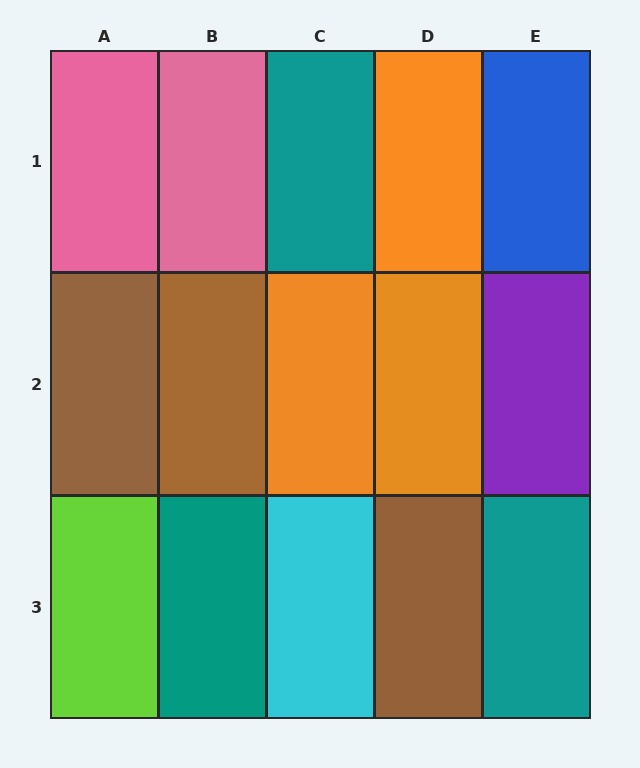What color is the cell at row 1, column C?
Teal.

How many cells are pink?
2 cells are pink.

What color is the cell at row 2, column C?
Orange.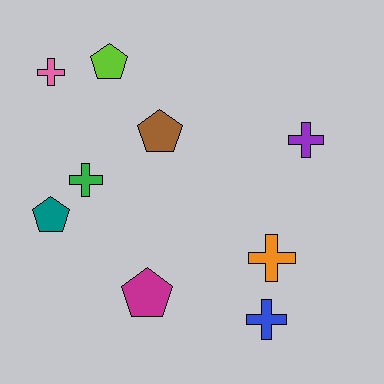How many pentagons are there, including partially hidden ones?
There are 4 pentagons.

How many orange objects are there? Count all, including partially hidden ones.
There is 1 orange object.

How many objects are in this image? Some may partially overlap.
There are 9 objects.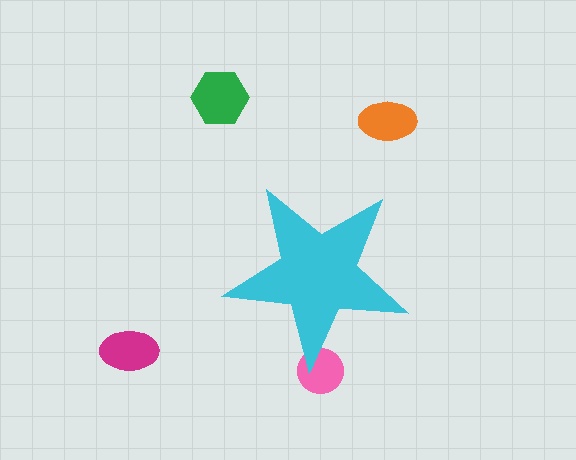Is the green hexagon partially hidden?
No, the green hexagon is fully visible.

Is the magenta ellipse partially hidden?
No, the magenta ellipse is fully visible.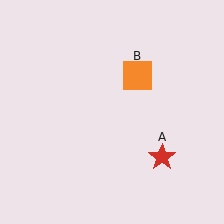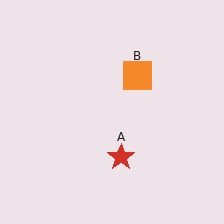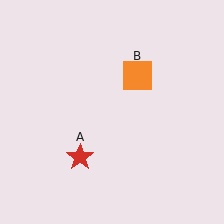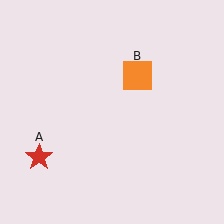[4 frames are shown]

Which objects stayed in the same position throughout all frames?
Orange square (object B) remained stationary.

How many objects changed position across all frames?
1 object changed position: red star (object A).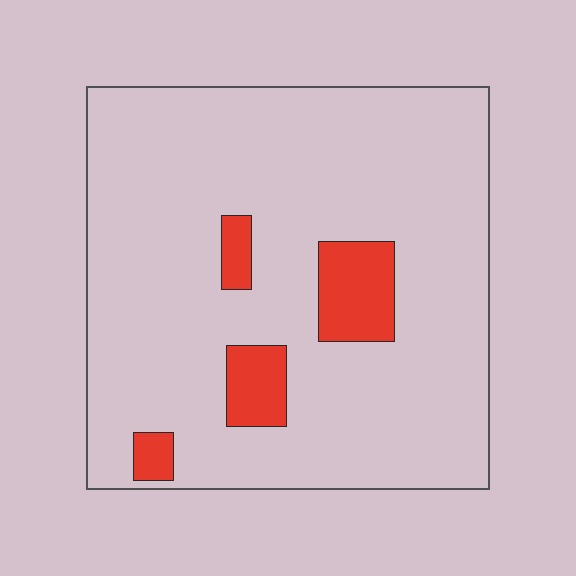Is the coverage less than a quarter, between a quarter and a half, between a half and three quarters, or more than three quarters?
Less than a quarter.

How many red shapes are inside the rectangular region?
4.